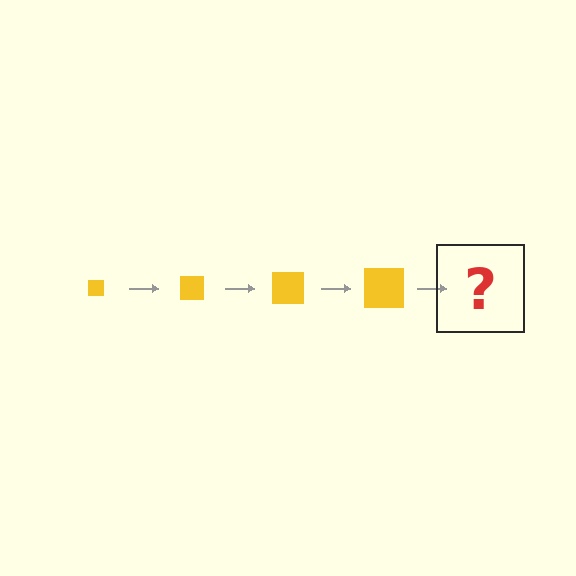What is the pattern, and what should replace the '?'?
The pattern is that the square gets progressively larger each step. The '?' should be a yellow square, larger than the previous one.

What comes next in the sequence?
The next element should be a yellow square, larger than the previous one.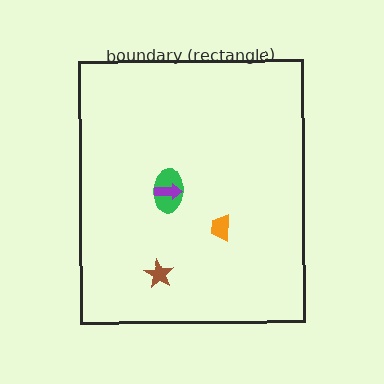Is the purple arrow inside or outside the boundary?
Inside.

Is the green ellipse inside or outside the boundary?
Inside.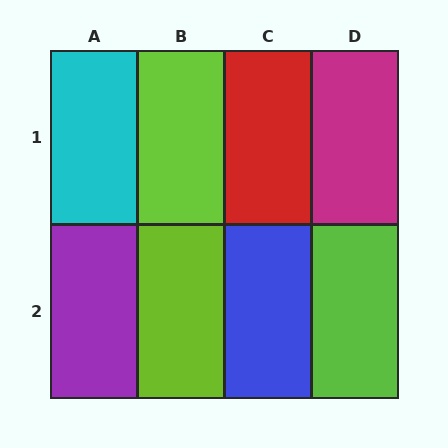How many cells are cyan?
1 cell is cyan.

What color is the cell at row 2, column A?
Purple.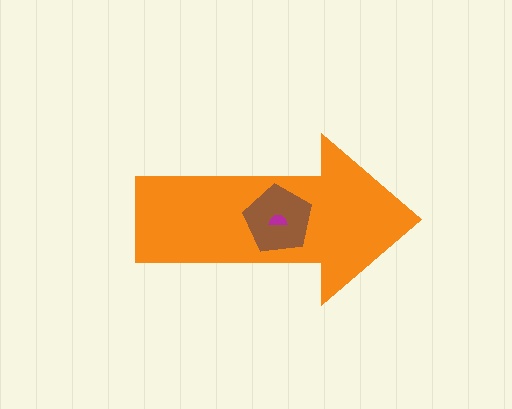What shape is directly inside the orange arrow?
The brown pentagon.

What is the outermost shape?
The orange arrow.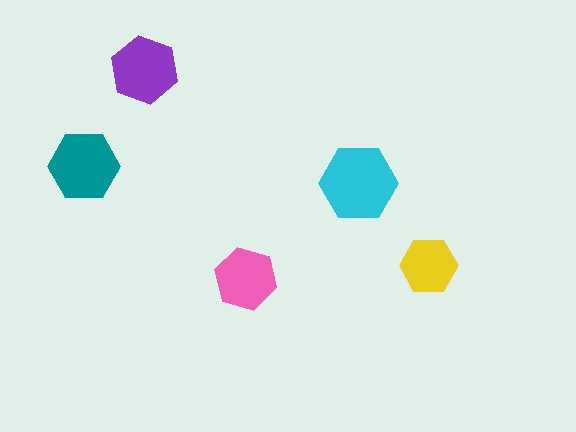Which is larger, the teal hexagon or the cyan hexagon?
The cyan one.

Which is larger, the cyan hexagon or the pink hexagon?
The cyan one.